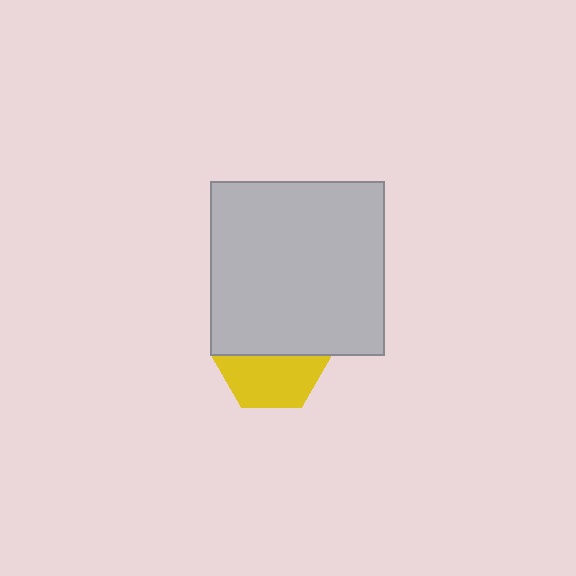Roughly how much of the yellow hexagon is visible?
About half of it is visible (roughly 50%).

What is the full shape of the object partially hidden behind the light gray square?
The partially hidden object is a yellow hexagon.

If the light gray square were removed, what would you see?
You would see the complete yellow hexagon.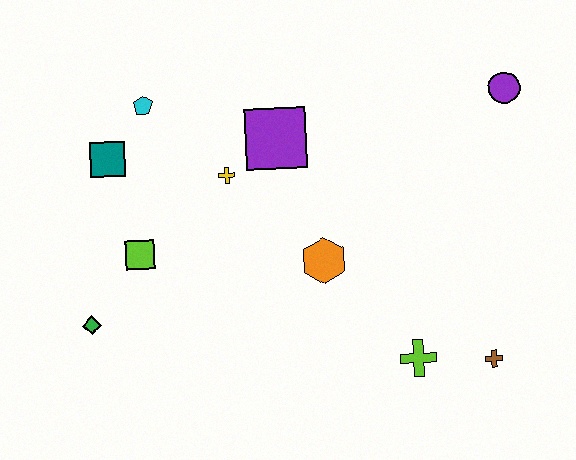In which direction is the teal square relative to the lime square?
The teal square is above the lime square.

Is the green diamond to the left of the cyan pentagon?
Yes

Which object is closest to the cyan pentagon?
The teal square is closest to the cyan pentagon.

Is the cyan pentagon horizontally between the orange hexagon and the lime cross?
No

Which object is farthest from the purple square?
The brown cross is farthest from the purple square.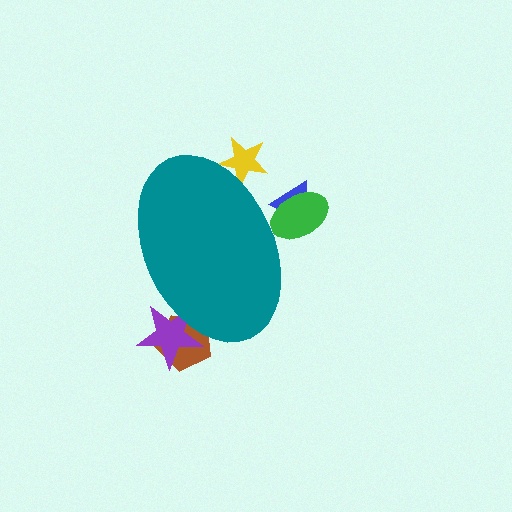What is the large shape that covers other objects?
A teal ellipse.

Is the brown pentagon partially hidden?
Yes, the brown pentagon is partially hidden behind the teal ellipse.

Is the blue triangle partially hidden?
Yes, the blue triangle is partially hidden behind the teal ellipse.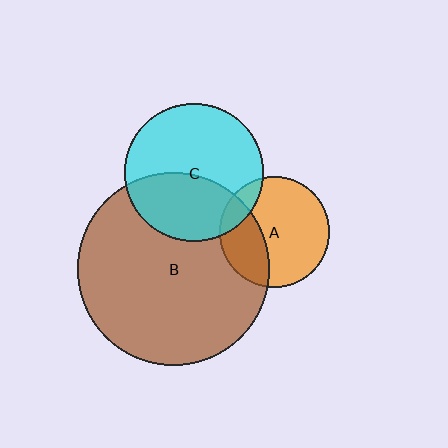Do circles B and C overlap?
Yes.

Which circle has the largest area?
Circle B (brown).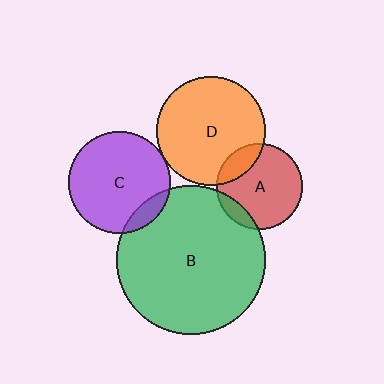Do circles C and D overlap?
Yes.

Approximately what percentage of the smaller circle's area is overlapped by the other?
Approximately 5%.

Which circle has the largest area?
Circle B (green).